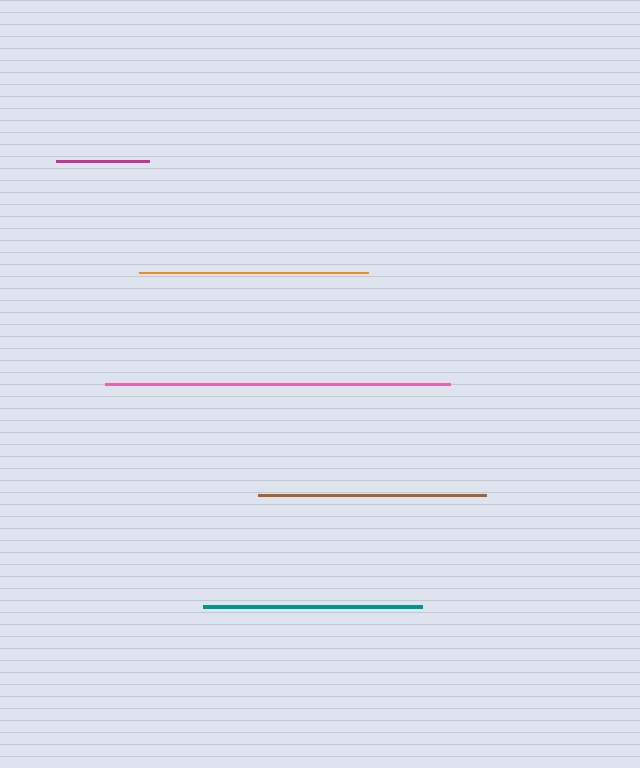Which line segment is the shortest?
The magenta line is the shortest at approximately 93 pixels.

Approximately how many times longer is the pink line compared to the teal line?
The pink line is approximately 1.6 times the length of the teal line.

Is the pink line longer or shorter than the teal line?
The pink line is longer than the teal line.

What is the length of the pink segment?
The pink segment is approximately 345 pixels long.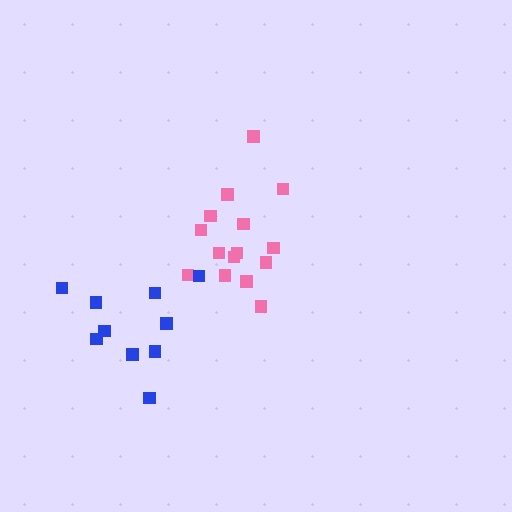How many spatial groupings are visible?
There are 2 spatial groupings.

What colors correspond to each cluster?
The clusters are colored: pink, blue.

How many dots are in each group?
Group 1: 15 dots, Group 2: 10 dots (25 total).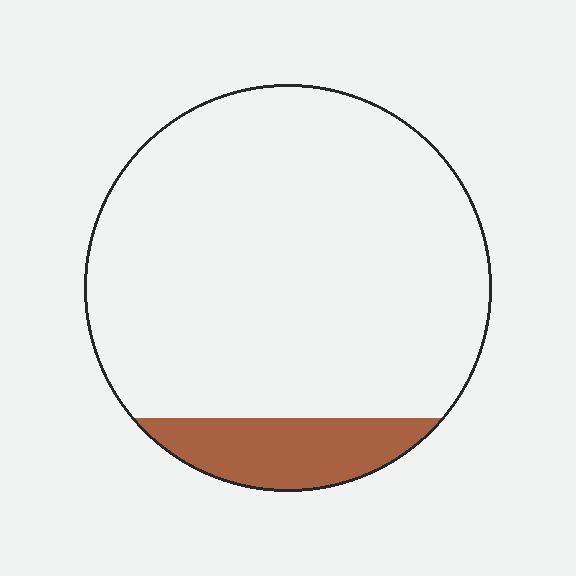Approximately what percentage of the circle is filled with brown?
Approximately 10%.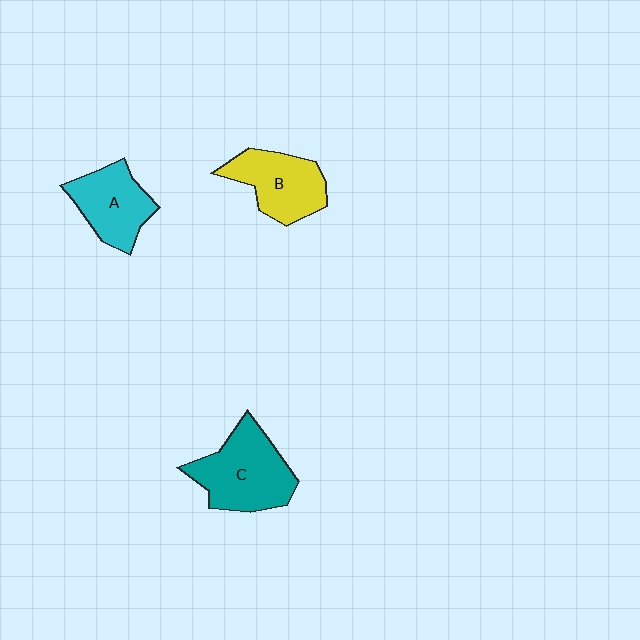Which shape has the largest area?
Shape C (teal).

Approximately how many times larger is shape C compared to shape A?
Approximately 1.3 times.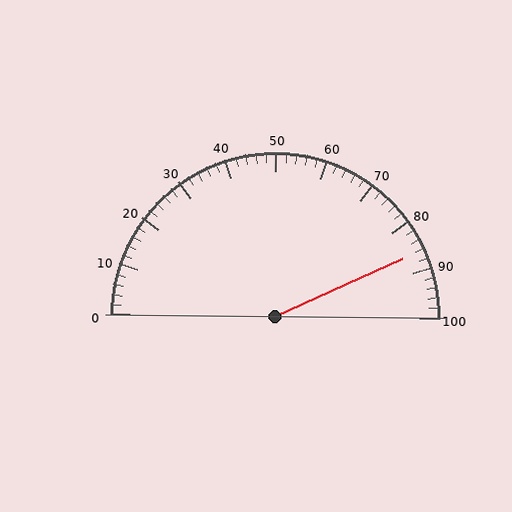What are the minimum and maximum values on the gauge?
The gauge ranges from 0 to 100.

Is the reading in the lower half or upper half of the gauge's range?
The reading is in the upper half of the range (0 to 100).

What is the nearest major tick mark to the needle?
The nearest major tick mark is 90.